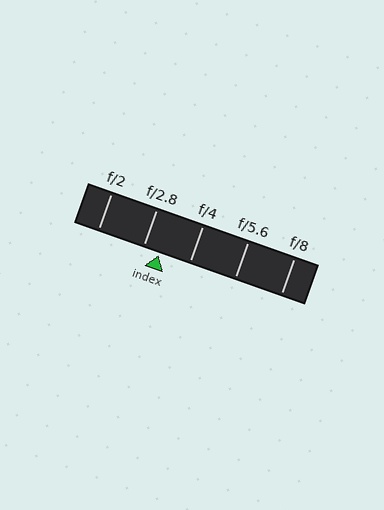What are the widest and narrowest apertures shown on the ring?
The widest aperture shown is f/2 and the narrowest is f/8.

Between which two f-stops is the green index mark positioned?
The index mark is between f/2.8 and f/4.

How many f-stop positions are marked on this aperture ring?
There are 5 f-stop positions marked.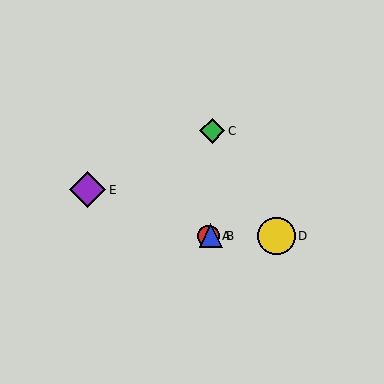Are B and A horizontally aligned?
Yes, both are at y≈236.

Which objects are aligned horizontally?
Objects A, B, D are aligned horizontally.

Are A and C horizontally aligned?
No, A is at y≈236 and C is at y≈131.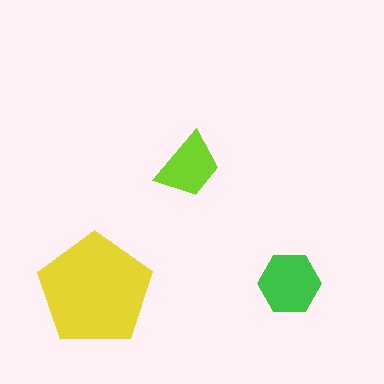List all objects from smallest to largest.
The lime trapezoid, the green hexagon, the yellow pentagon.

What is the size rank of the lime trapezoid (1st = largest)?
3rd.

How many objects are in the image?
There are 3 objects in the image.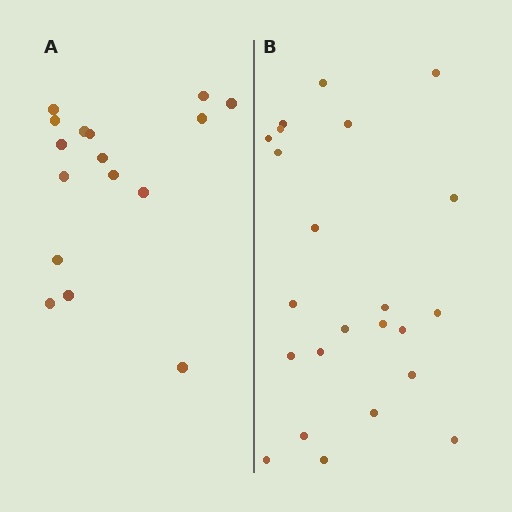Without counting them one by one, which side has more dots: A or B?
Region B (the right region) has more dots.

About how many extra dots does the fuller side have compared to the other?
Region B has roughly 8 or so more dots than region A.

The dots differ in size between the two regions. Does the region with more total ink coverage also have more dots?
No. Region A has more total ink coverage because its dots are larger, but region B actually contains more individual dots. Total area can be misleading — the number of items is what matters here.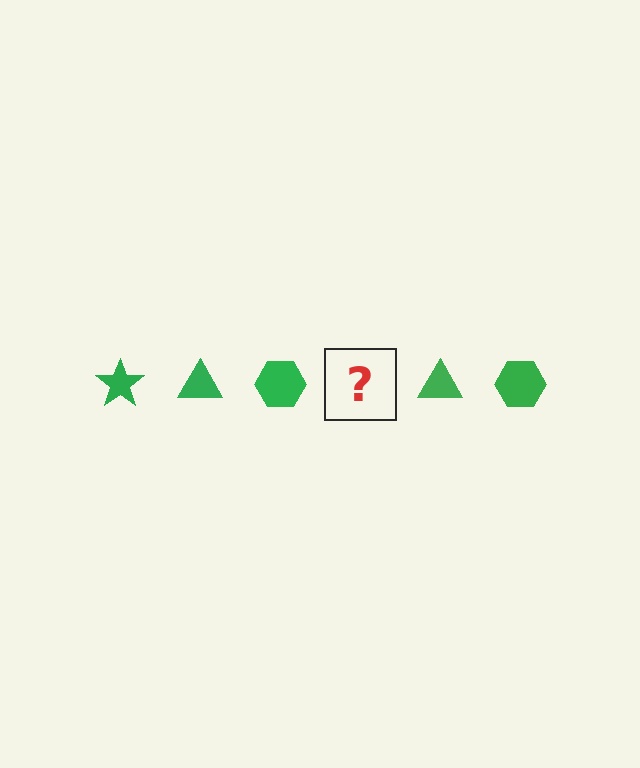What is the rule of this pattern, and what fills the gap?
The rule is that the pattern cycles through star, triangle, hexagon shapes in green. The gap should be filled with a green star.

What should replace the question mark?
The question mark should be replaced with a green star.